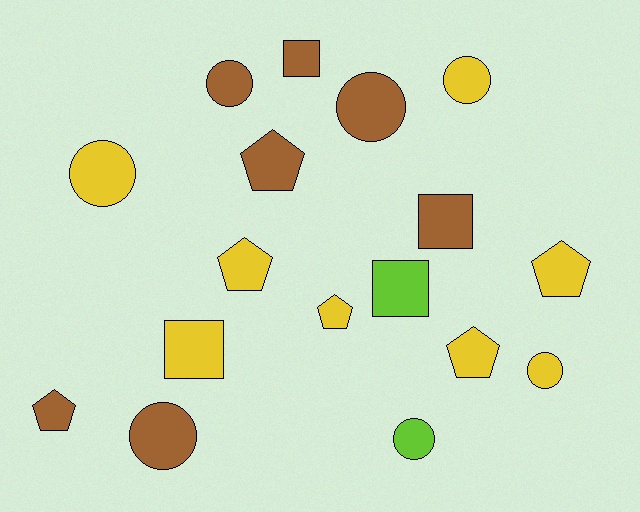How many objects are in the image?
There are 17 objects.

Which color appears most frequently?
Yellow, with 8 objects.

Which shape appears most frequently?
Circle, with 7 objects.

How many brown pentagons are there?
There are 2 brown pentagons.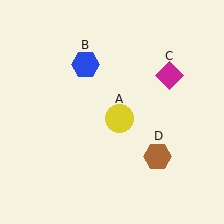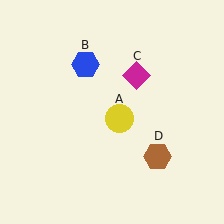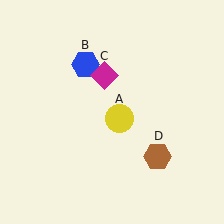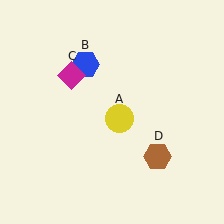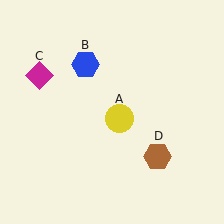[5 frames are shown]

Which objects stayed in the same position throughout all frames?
Yellow circle (object A) and blue hexagon (object B) and brown hexagon (object D) remained stationary.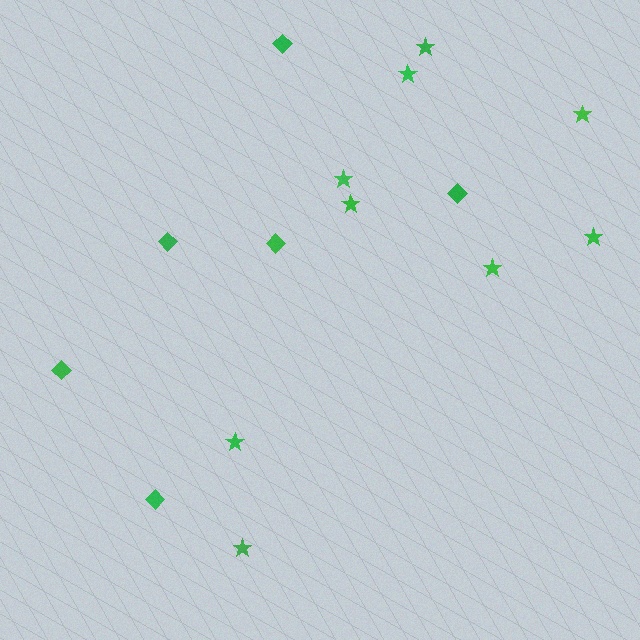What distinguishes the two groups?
There are 2 groups: one group of diamonds (6) and one group of stars (9).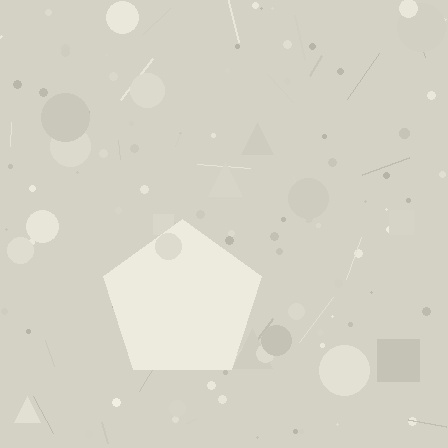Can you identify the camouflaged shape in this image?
The camouflaged shape is a pentagon.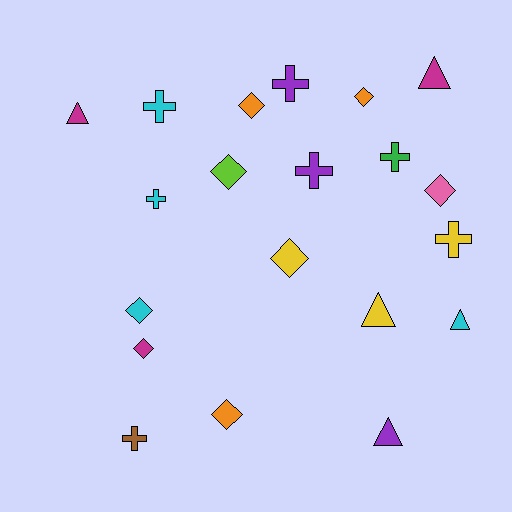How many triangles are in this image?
There are 5 triangles.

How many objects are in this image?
There are 20 objects.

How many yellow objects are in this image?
There are 3 yellow objects.